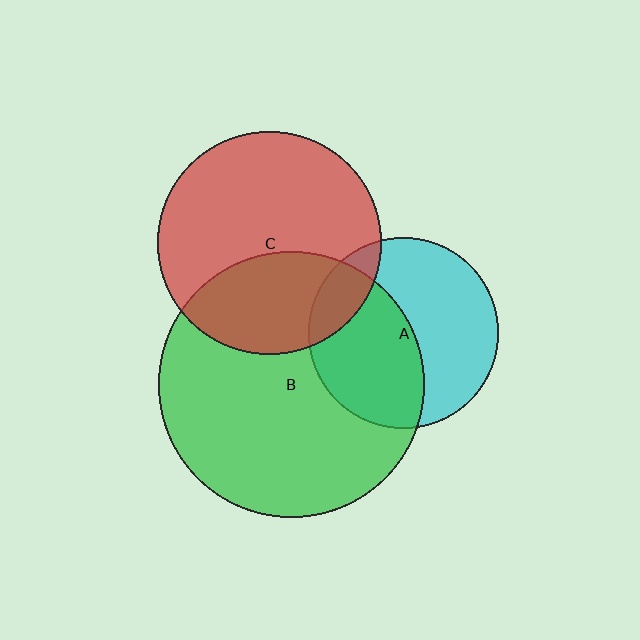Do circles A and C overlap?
Yes.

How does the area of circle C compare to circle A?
Approximately 1.4 times.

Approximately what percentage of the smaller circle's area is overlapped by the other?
Approximately 15%.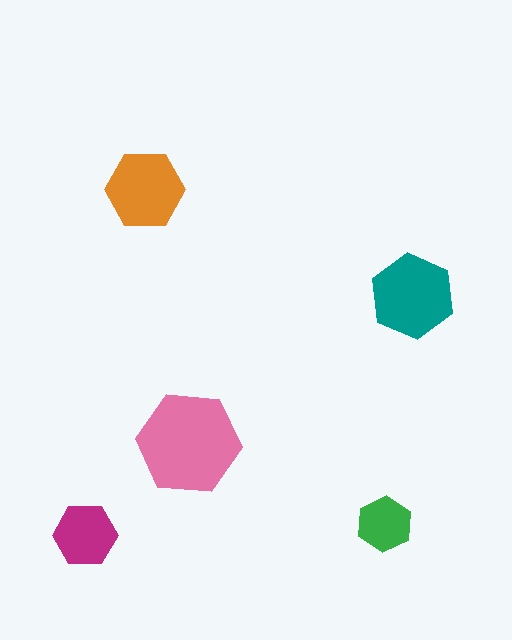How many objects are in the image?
There are 5 objects in the image.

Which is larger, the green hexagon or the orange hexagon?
The orange one.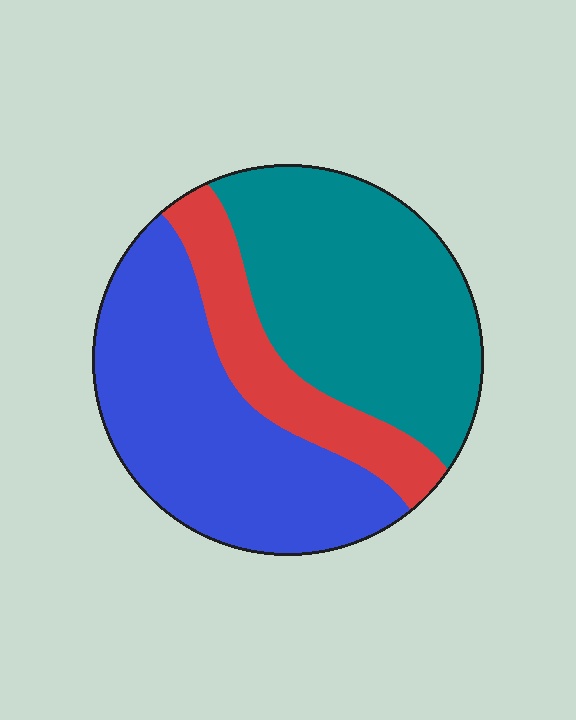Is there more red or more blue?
Blue.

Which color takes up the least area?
Red, at roughly 15%.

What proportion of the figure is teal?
Teal covers 42% of the figure.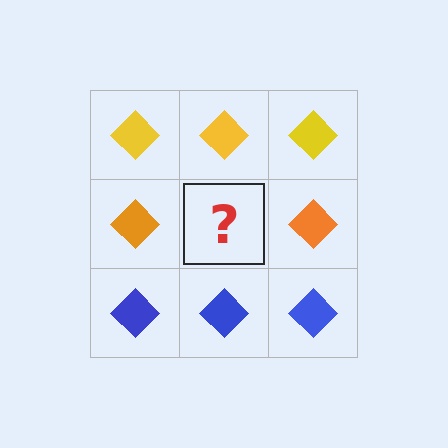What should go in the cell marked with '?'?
The missing cell should contain an orange diamond.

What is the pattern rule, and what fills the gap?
The rule is that each row has a consistent color. The gap should be filled with an orange diamond.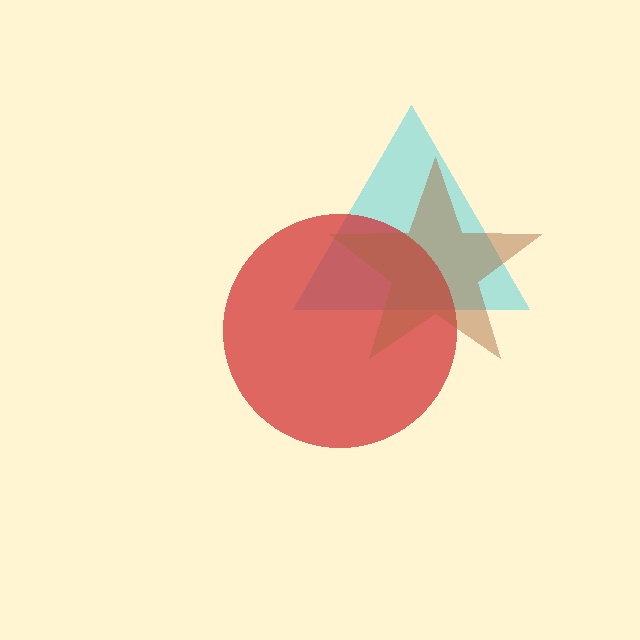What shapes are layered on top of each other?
The layered shapes are: a cyan triangle, a red circle, a brown star.